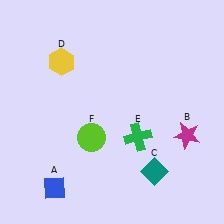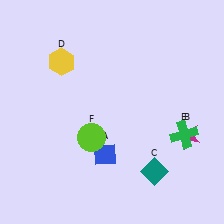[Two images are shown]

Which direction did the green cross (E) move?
The green cross (E) moved right.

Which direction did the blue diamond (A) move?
The blue diamond (A) moved right.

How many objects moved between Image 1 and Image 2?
2 objects moved between the two images.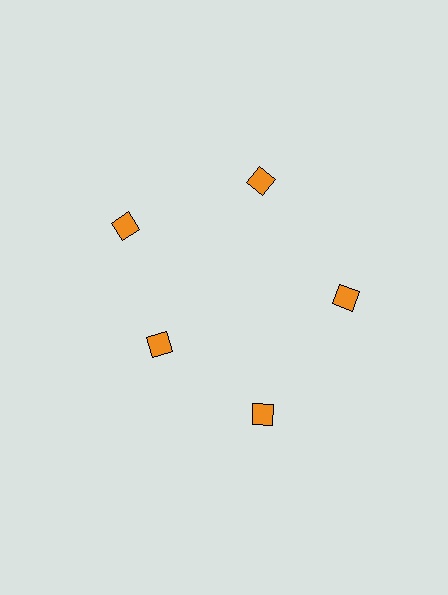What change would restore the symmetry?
The symmetry would be restored by moving it outward, back onto the ring so that all 5 diamonds sit at equal angles and equal distance from the center.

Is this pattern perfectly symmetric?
No. The 5 orange diamonds are arranged in a ring, but one element near the 8 o'clock position is pulled inward toward the center, breaking the 5-fold rotational symmetry.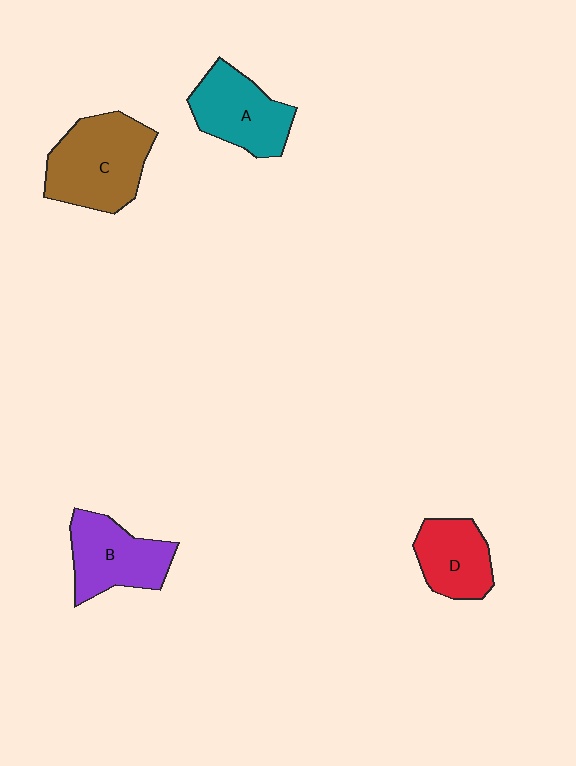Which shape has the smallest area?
Shape D (red).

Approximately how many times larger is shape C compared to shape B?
Approximately 1.3 times.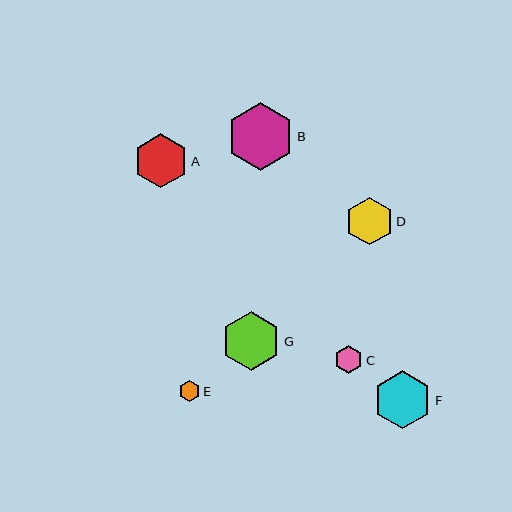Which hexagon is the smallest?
Hexagon E is the smallest with a size of approximately 21 pixels.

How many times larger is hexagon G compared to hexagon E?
Hexagon G is approximately 2.8 times the size of hexagon E.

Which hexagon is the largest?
Hexagon B is the largest with a size of approximately 68 pixels.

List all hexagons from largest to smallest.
From largest to smallest: B, G, F, A, D, C, E.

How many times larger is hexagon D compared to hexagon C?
Hexagon D is approximately 1.7 times the size of hexagon C.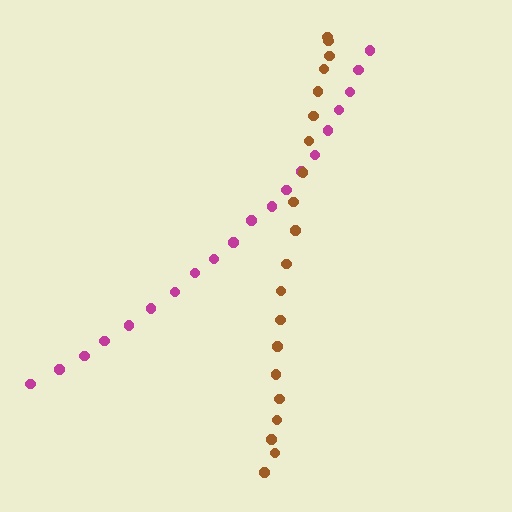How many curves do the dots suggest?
There are 2 distinct paths.